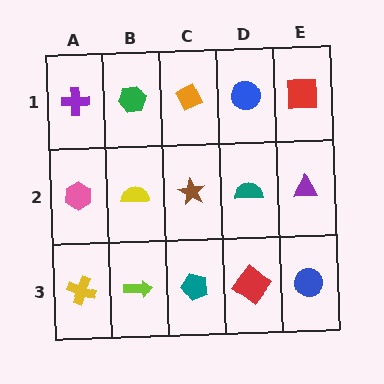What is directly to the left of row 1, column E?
A blue circle.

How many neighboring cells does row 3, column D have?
3.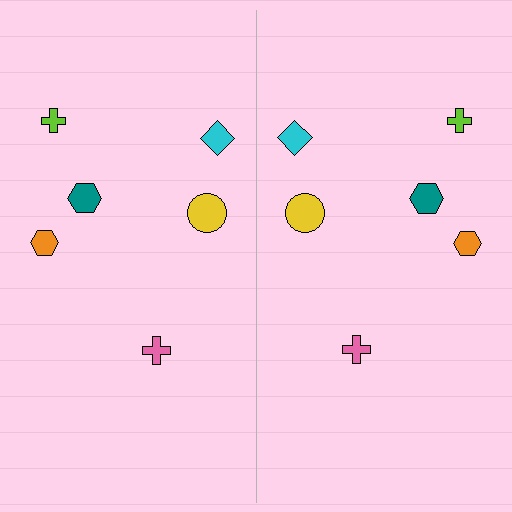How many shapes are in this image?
There are 12 shapes in this image.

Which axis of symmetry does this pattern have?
The pattern has a vertical axis of symmetry running through the center of the image.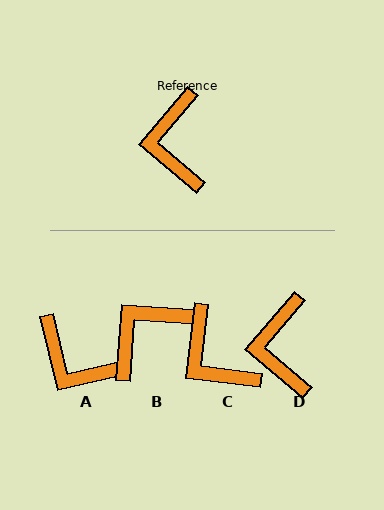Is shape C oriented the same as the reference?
No, it is off by about 33 degrees.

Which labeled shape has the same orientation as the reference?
D.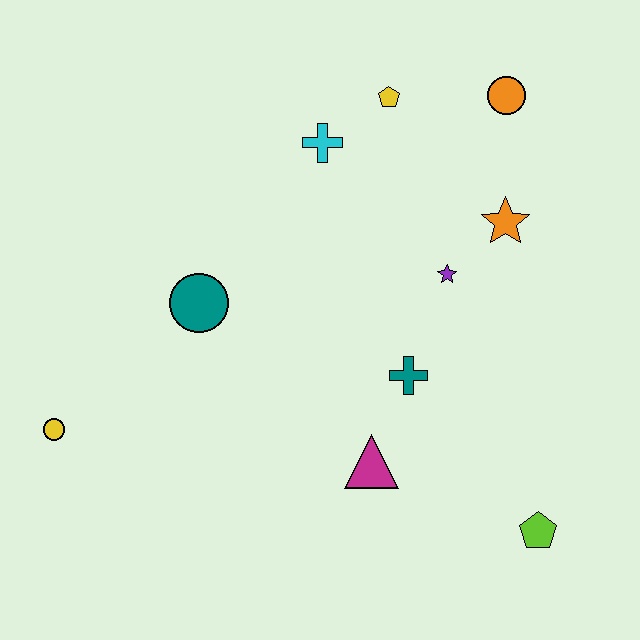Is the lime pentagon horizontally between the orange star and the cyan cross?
No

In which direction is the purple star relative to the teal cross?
The purple star is above the teal cross.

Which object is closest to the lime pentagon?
The magenta triangle is closest to the lime pentagon.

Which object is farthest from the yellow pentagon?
The yellow circle is farthest from the yellow pentagon.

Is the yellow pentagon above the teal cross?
Yes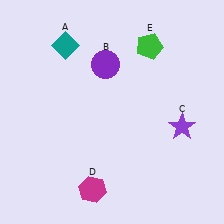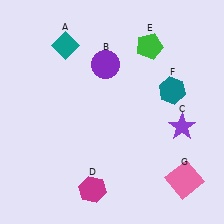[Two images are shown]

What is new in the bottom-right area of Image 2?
A pink square (G) was added in the bottom-right area of Image 2.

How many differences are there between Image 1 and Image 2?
There are 2 differences between the two images.